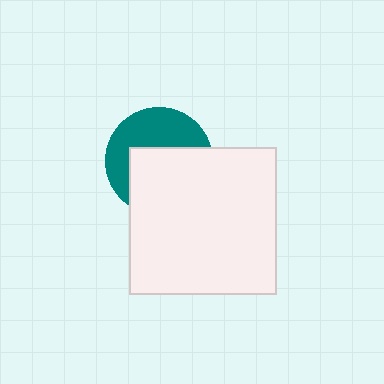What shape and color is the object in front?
The object in front is a white square.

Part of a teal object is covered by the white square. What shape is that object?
It is a circle.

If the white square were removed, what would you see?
You would see the complete teal circle.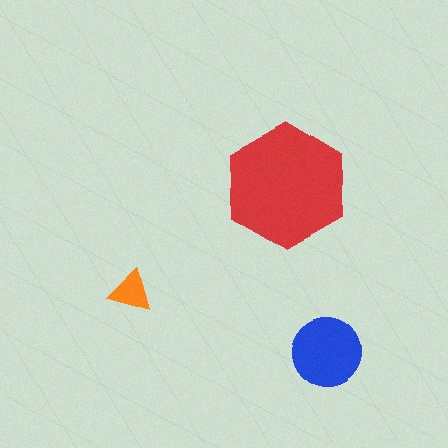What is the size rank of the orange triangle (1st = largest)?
3rd.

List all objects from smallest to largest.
The orange triangle, the blue circle, the red hexagon.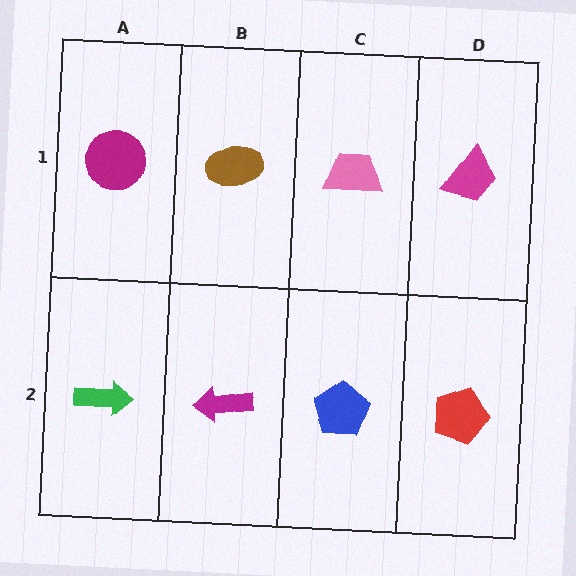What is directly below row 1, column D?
A red pentagon.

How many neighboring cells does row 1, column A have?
2.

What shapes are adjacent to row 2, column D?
A magenta trapezoid (row 1, column D), a blue pentagon (row 2, column C).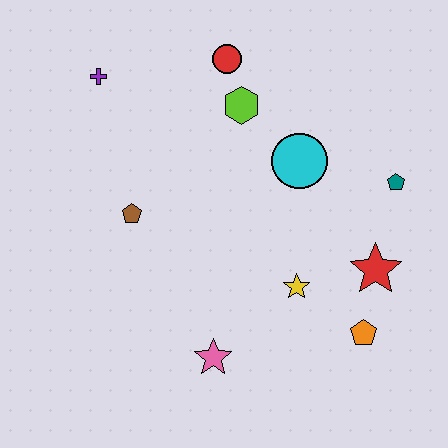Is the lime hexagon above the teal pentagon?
Yes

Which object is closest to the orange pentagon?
The red star is closest to the orange pentagon.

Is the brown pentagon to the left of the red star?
Yes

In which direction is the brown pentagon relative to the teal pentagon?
The brown pentagon is to the left of the teal pentagon.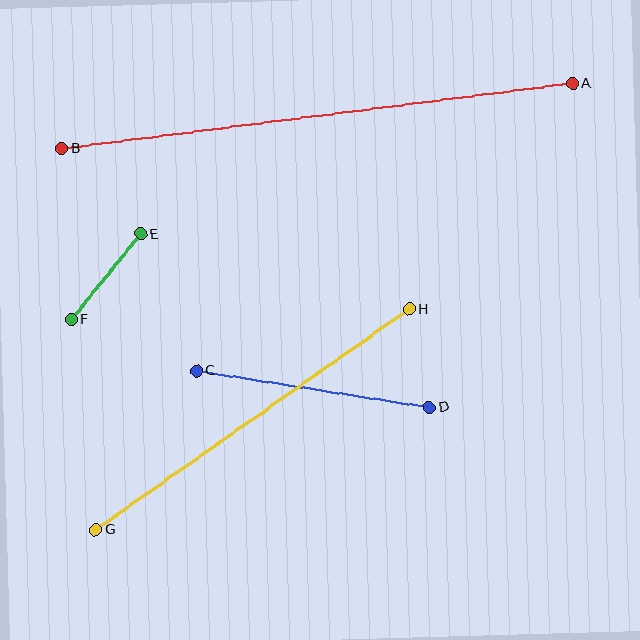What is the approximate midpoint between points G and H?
The midpoint is at approximately (252, 419) pixels.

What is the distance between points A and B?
The distance is approximately 515 pixels.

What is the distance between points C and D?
The distance is approximately 236 pixels.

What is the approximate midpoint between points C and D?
The midpoint is at approximately (313, 389) pixels.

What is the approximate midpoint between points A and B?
The midpoint is at approximately (317, 116) pixels.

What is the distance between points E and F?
The distance is approximately 110 pixels.